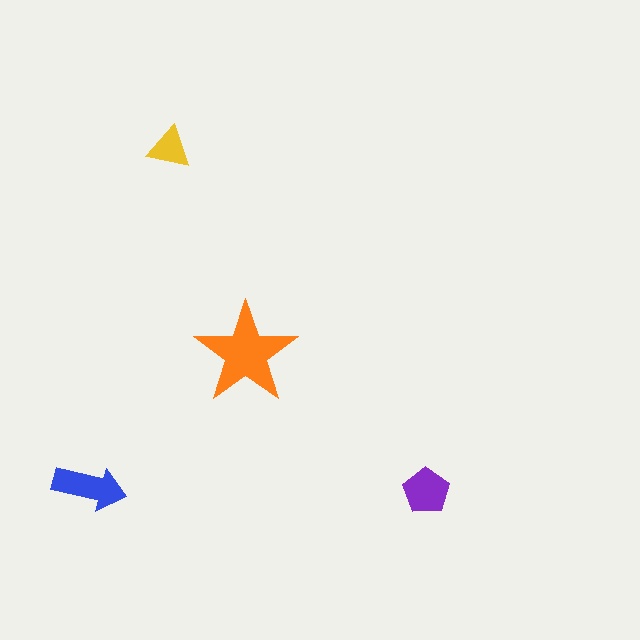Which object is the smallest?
The yellow triangle.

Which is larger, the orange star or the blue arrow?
The orange star.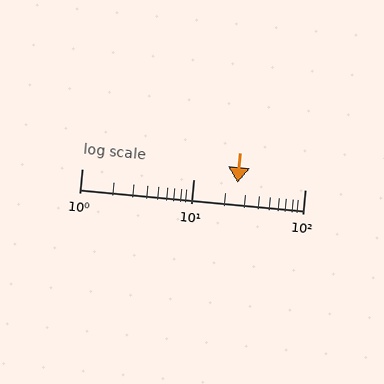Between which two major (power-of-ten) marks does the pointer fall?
The pointer is between 10 and 100.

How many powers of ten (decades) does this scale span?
The scale spans 2 decades, from 1 to 100.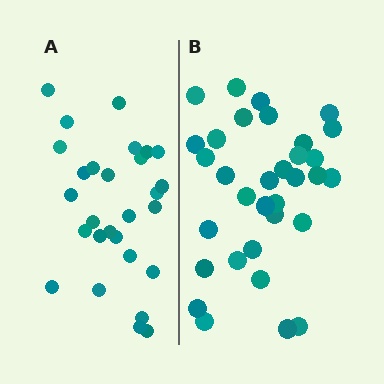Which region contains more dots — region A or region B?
Region B (the right region) has more dots.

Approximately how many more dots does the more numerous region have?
Region B has about 5 more dots than region A.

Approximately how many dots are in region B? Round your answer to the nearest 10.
About 30 dots. (The exact count is 33, which rounds to 30.)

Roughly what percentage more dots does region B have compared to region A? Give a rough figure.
About 20% more.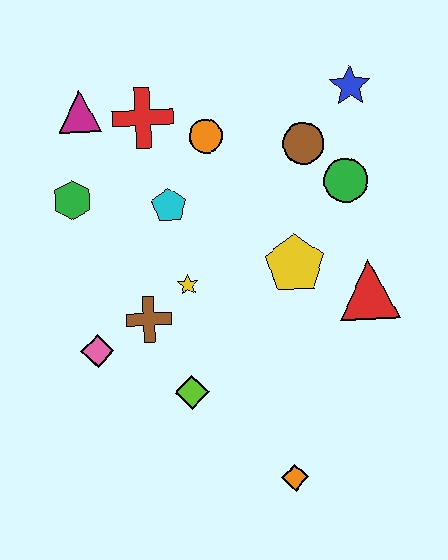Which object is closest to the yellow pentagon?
The red triangle is closest to the yellow pentagon.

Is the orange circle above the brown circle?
Yes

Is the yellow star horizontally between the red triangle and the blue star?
No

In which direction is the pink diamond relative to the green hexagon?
The pink diamond is below the green hexagon.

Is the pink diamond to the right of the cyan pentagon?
No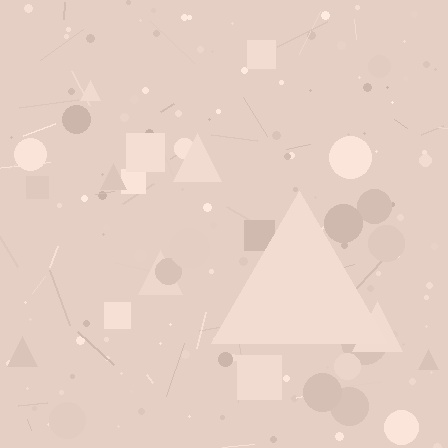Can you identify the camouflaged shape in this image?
The camouflaged shape is a triangle.